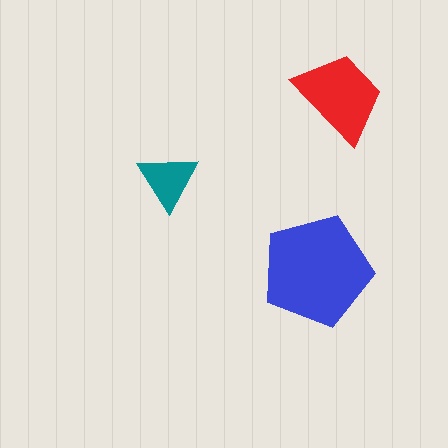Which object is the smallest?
The teal triangle.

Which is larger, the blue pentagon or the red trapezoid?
The blue pentagon.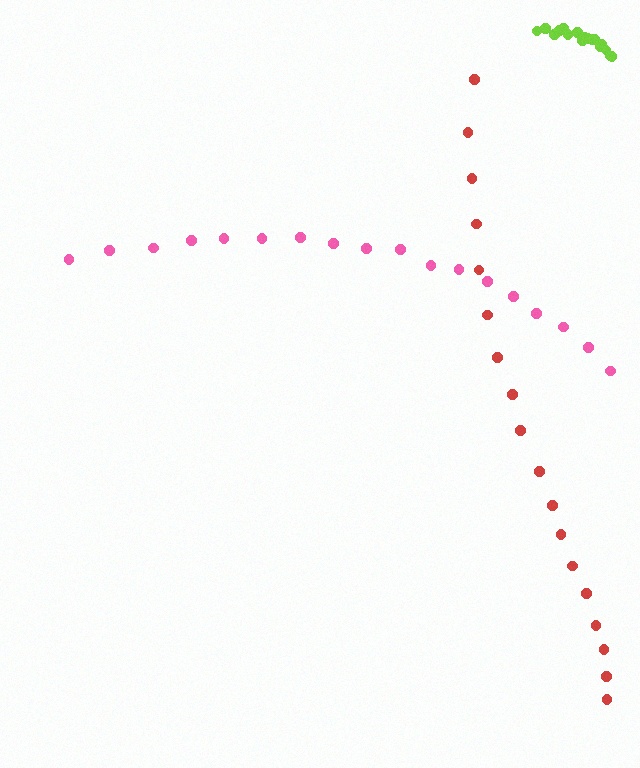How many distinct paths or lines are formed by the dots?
There are 3 distinct paths.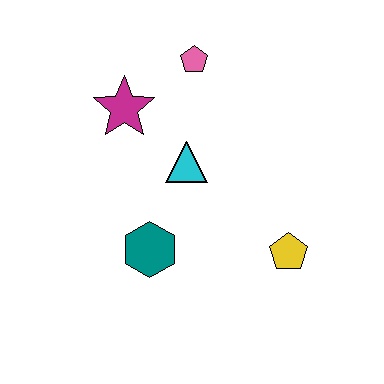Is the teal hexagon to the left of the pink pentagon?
Yes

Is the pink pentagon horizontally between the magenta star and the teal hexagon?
No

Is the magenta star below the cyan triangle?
No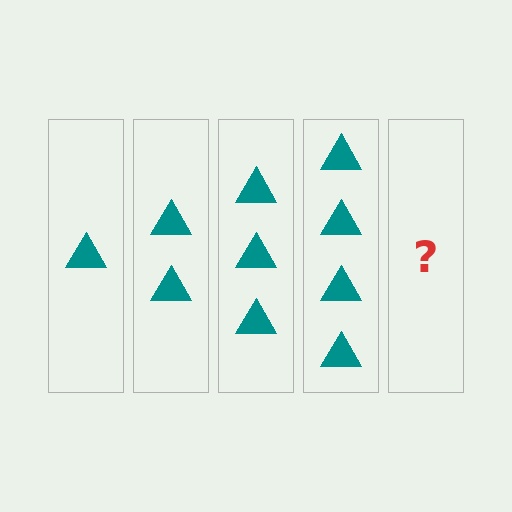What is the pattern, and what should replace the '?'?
The pattern is that each step adds one more triangle. The '?' should be 5 triangles.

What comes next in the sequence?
The next element should be 5 triangles.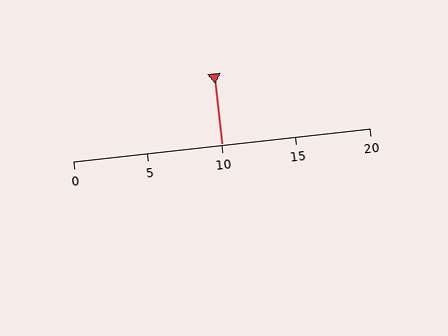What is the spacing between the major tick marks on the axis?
The major ticks are spaced 5 apart.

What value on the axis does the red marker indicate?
The marker indicates approximately 10.